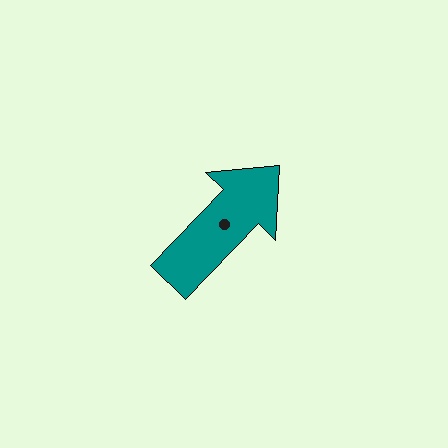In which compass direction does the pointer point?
Northeast.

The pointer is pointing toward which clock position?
Roughly 1 o'clock.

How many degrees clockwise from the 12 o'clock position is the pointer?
Approximately 44 degrees.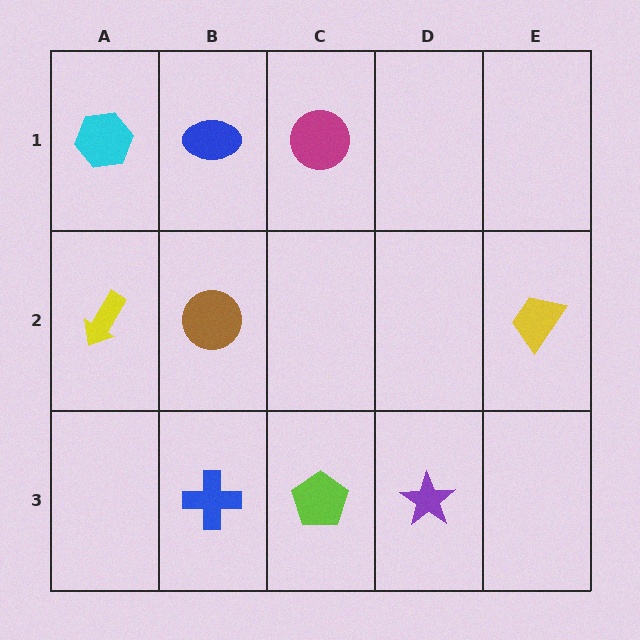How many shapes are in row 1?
3 shapes.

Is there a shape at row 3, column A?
No, that cell is empty.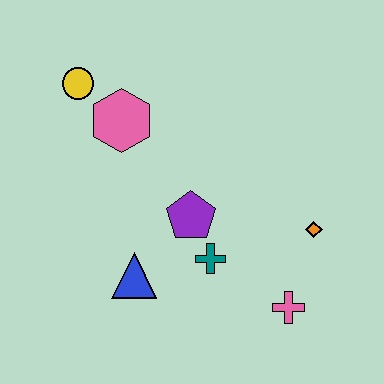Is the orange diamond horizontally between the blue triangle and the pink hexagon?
No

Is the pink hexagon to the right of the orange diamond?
No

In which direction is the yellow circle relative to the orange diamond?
The yellow circle is to the left of the orange diamond.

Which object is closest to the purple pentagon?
The teal cross is closest to the purple pentagon.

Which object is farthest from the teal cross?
The yellow circle is farthest from the teal cross.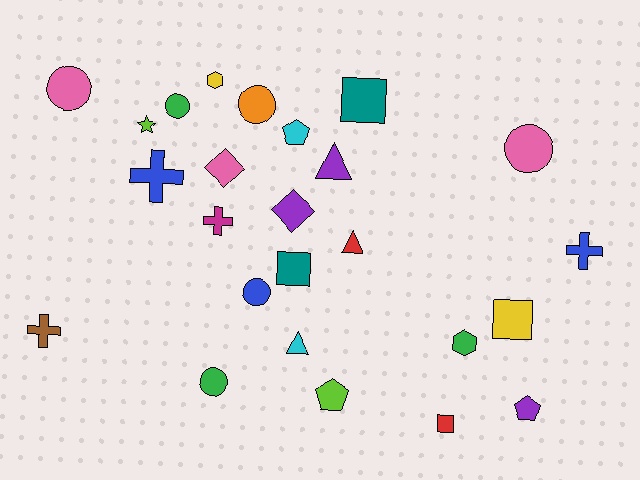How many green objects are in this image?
There are 3 green objects.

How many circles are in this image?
There are 6 circles.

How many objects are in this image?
There are 25 objects.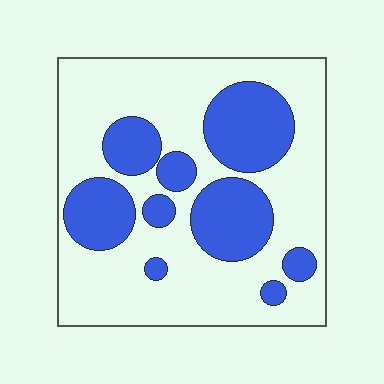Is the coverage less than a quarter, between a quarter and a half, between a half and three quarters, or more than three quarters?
Between a quarter and a half.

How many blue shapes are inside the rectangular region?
9.